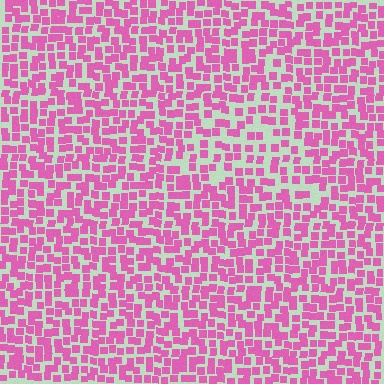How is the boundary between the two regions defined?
The boundary is defined by a change in element density (approximately 1.6x ratio). All elements are the same color, size, and shape.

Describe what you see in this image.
The image contains small pink elements arranged at two different densities. A triangle-shaped region is visible where the elements are less densely packed than the surrounding area.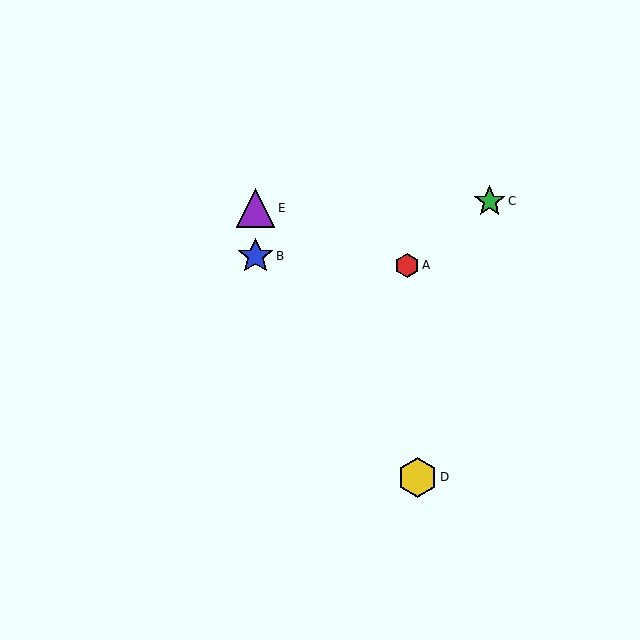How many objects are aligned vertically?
2 objects (B, E) are aligned vertically.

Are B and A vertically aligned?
No, B is at x≈255 and A is at x≈407.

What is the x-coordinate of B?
Object B is at x≈255.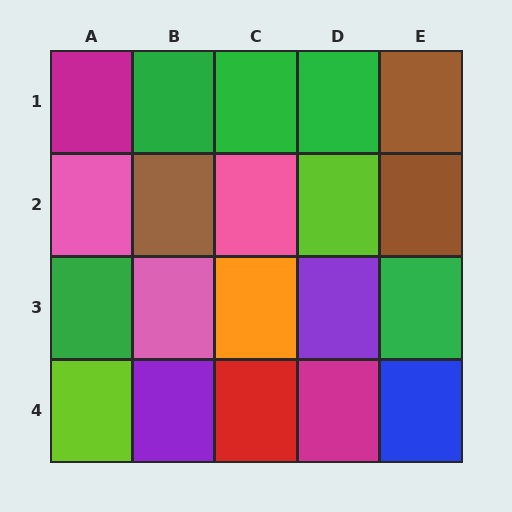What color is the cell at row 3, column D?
Purple.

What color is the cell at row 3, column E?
Green.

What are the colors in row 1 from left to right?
Magenta, green, green, green, brown.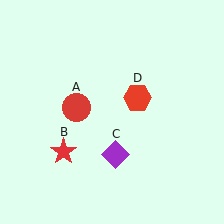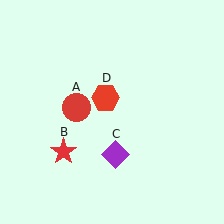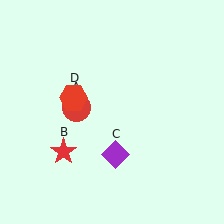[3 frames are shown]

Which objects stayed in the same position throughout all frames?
Red circle (object A) and red star (object B) and purple diamond (object C) remained stationary.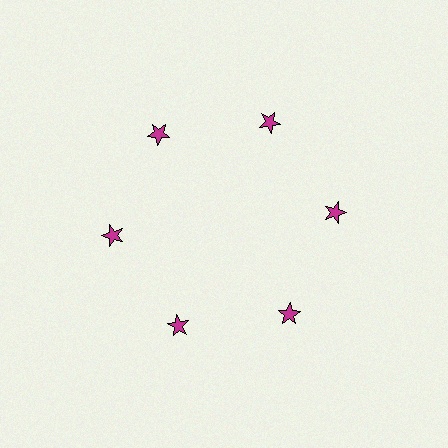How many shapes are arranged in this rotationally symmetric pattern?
There are 6 shapes, arranged in 6 groups of 1.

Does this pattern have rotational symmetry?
Yes, this pattern has 6-fold rotational symmetry. It looks the same after rotating 60 degrees around the center.